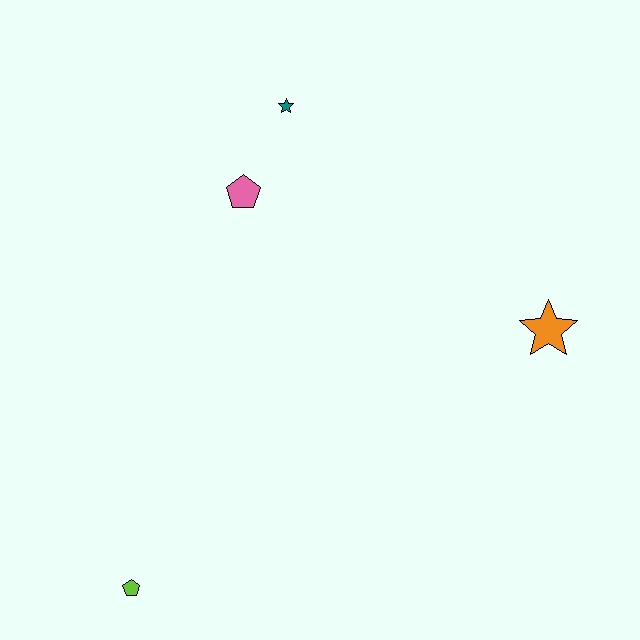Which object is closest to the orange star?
The pink pentagon is closest to the orange star.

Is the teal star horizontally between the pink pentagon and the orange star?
Yes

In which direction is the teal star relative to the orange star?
The teal star is to the left of the orange star.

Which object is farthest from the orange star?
The lime pentagon is farthest from the orange star.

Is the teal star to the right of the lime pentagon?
Yes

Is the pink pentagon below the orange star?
No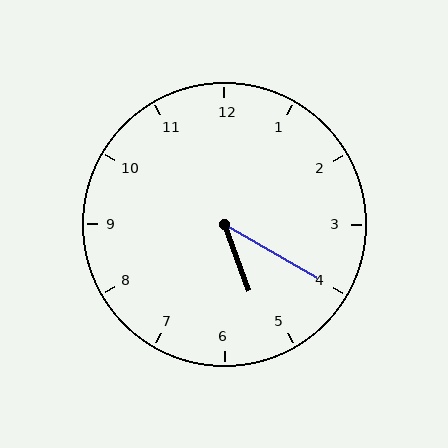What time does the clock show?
5:20.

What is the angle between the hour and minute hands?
Approximately 40 degrees.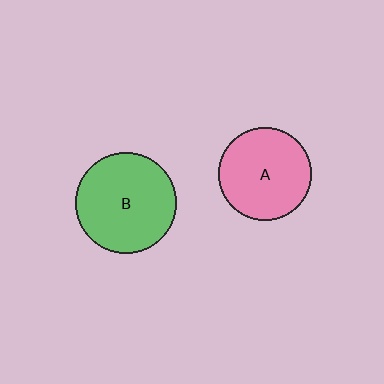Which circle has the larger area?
Circle B (green).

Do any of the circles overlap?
No, none of the circles overlap.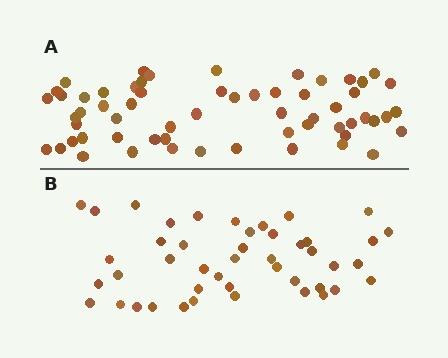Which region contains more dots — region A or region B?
Region A (the top region) has more dots.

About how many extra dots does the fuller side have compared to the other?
Region A has approximately 15 more dots than region B.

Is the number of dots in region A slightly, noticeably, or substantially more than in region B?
Region A has noticeably more, but not dramatically so. The ratio is roughly 1.3 to 1.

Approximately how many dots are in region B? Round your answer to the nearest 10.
About 40 dots. (The exact count is 45, which rounds to 40.)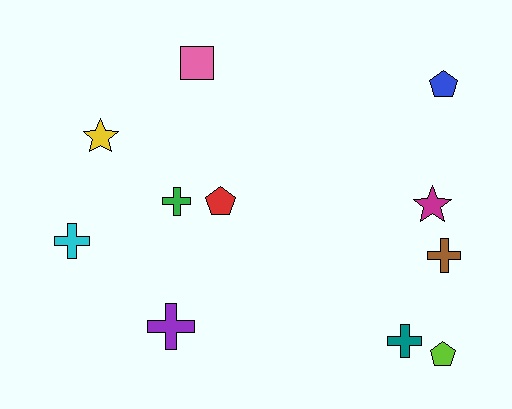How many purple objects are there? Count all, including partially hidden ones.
There is 1 purple object.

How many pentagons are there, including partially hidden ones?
There are 3 pentagons.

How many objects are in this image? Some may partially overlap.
There are 11 objects.